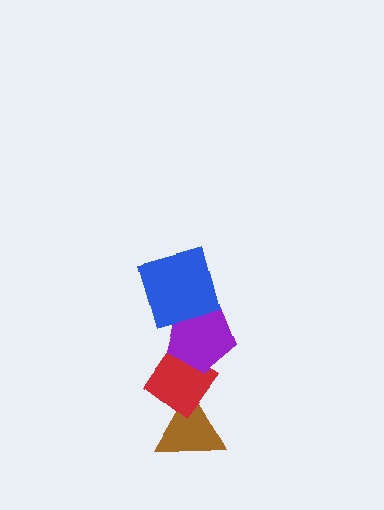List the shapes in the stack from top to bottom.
From top to bottom: the blue square, the purple pentagon, the red diamond, the brown triangle.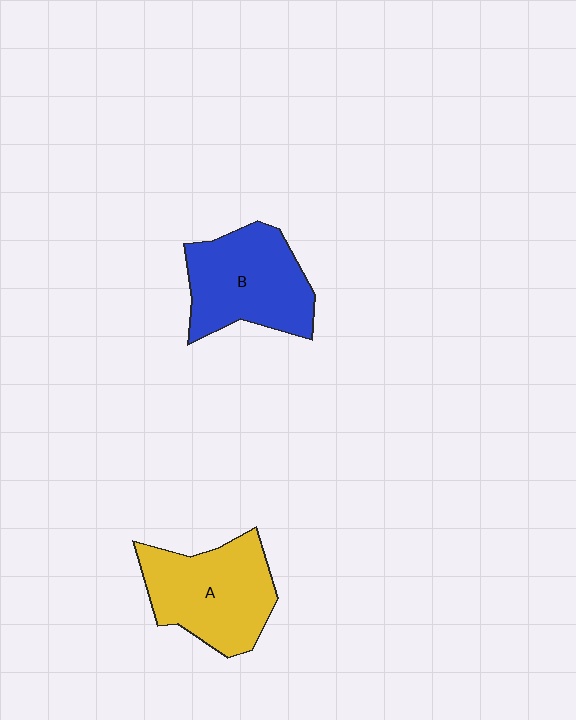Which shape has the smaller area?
Shape B (blue).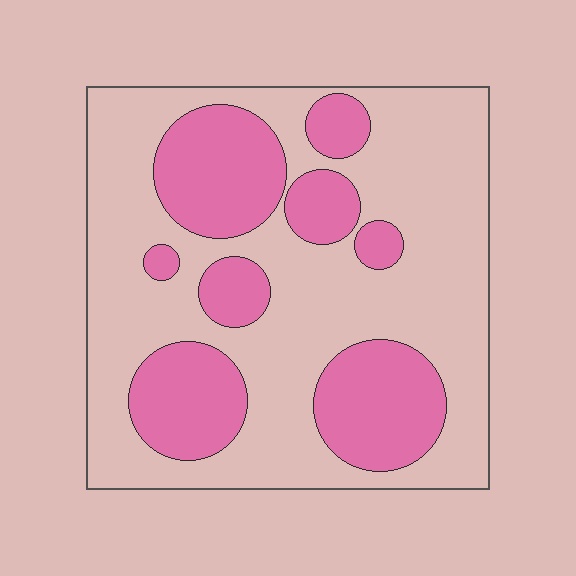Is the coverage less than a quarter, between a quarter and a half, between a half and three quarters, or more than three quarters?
Between a quarter and a half.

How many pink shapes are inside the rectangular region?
8.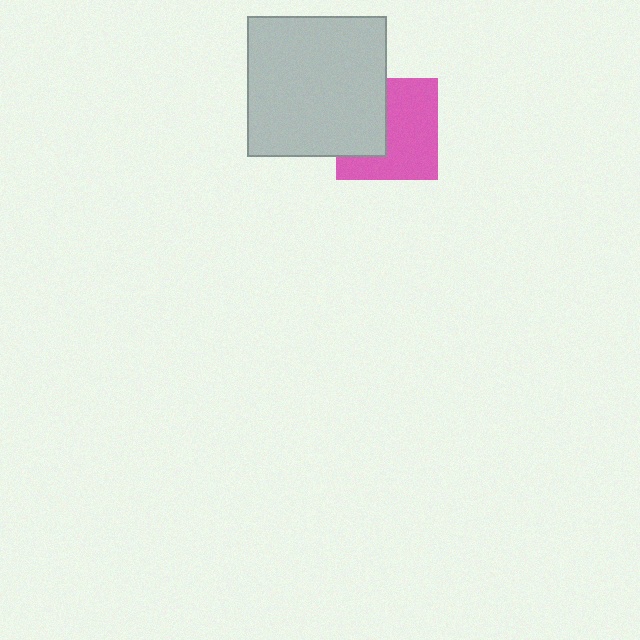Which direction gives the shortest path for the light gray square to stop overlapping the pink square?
Moving left gives the shortest separation.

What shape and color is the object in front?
The object in front is a light gray square.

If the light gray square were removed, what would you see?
You would see the complete pink square.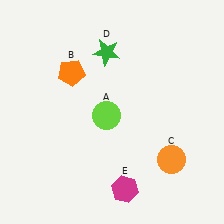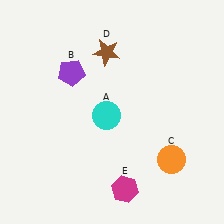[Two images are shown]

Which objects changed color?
A changed from lime to cyan. B changed from orange to purple. D changed from green to brown.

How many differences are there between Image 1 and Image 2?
There are 3 differences between the two images.